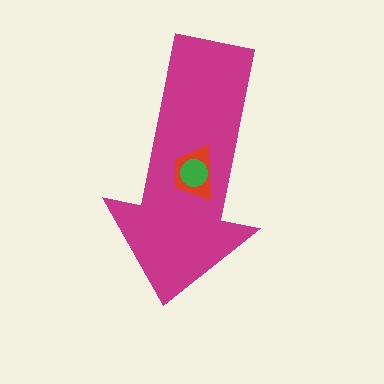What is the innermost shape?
The green circle.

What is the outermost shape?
The magenta arrow.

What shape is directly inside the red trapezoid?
The green circle.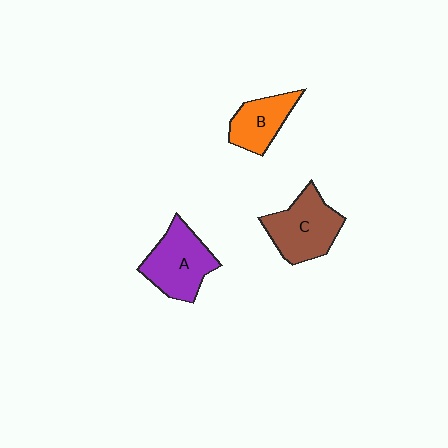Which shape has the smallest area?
Shape B (orange).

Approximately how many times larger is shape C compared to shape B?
Approximately 1.4 times.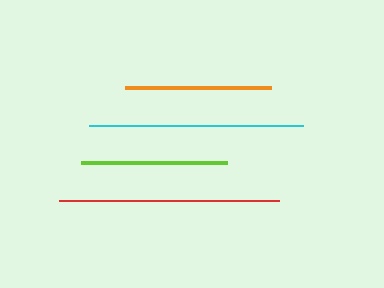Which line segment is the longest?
The red line is the longest at approximately 220 pixels.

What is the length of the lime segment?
The lime segment is approximately 146 pixels long.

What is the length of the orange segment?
The orange segment is approximately 145 pixels long.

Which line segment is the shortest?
The orange line is the shortest at approximately 145 pixels.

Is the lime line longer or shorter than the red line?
The red line is longer than the lime line.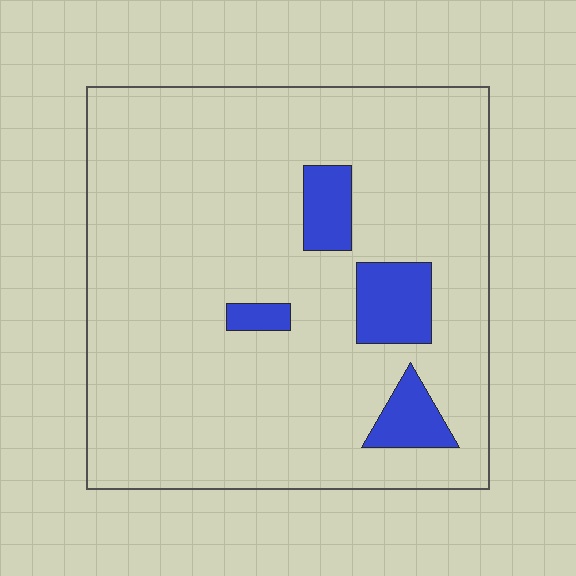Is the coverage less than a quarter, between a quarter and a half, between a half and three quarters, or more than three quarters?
Less than a quarter.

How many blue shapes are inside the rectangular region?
4.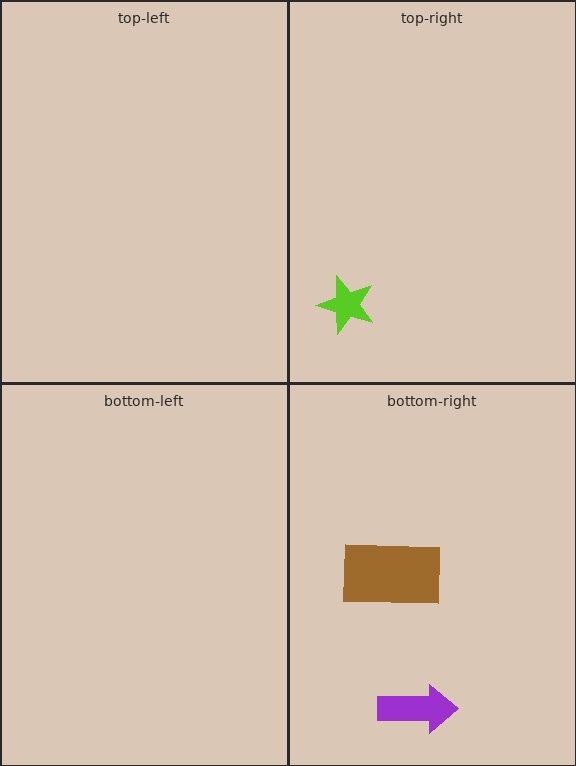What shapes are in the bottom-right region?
The brown rectangle, the purple arrow.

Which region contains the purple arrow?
The bottom-right region.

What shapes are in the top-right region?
The lime star.